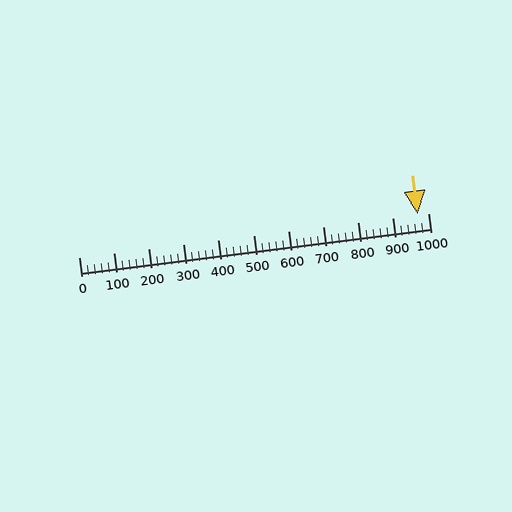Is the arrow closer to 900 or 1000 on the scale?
The arrow is closer to 1000.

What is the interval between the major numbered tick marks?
The major tick marks are spaced 100 units apart.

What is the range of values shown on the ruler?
The ruler shows values from 0 to 1000.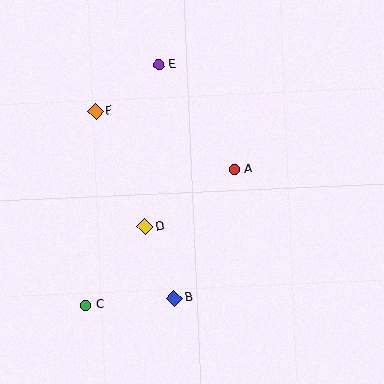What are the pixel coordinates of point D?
Point D is at (145, 227).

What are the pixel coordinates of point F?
Point F is at (96, 111).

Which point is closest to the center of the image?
Point A at (234, 169) is closest to the center.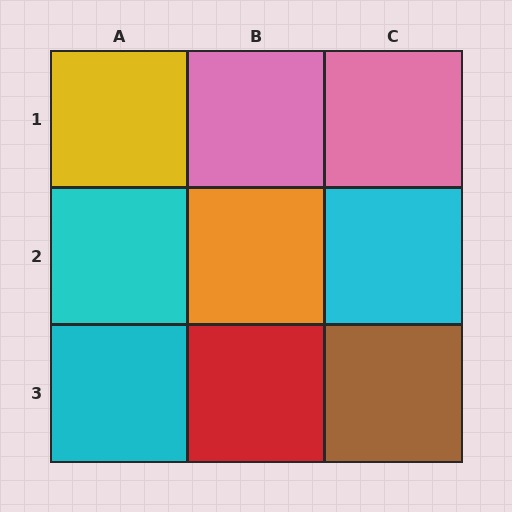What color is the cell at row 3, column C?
Brown.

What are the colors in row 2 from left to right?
Cyan, orange, cyan.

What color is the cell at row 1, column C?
Pink.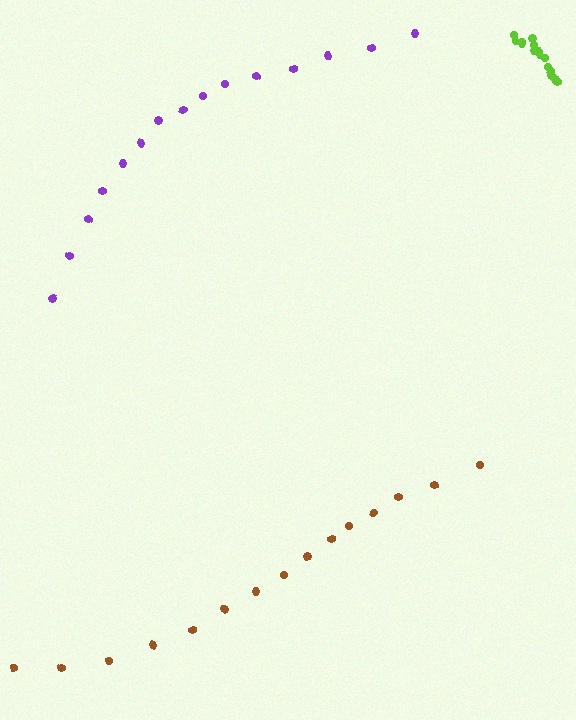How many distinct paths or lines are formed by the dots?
There are 3 distinct paths.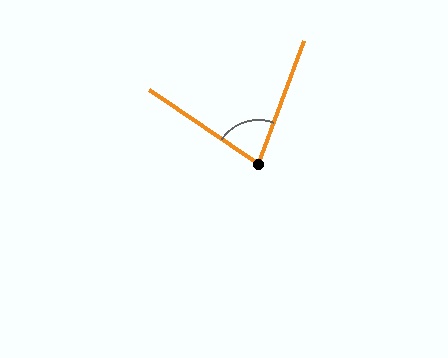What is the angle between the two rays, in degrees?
Approximately 76 degrees.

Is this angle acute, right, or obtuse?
It is acute.